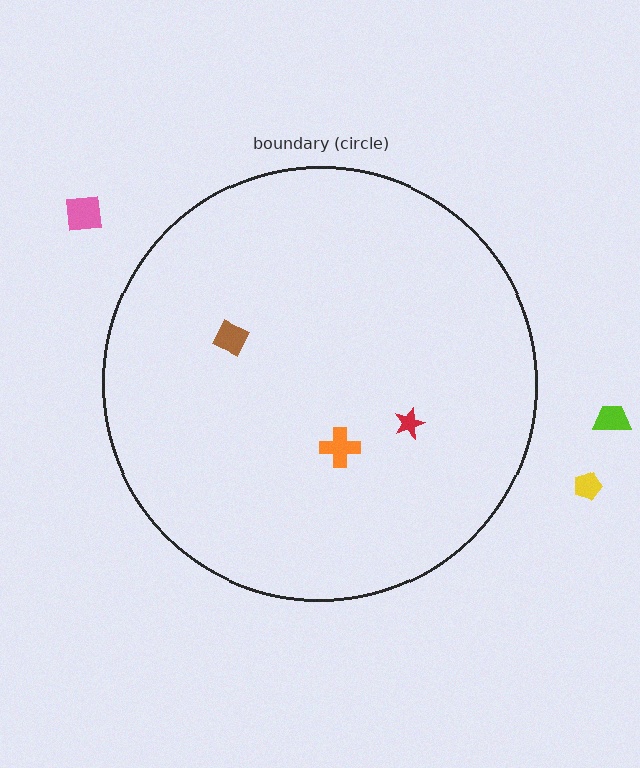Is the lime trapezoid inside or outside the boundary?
Outside.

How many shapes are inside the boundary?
3 inside, 3 outside.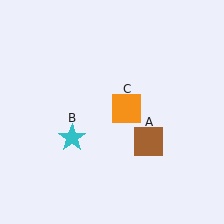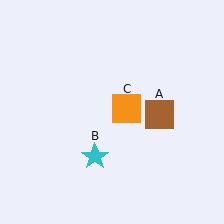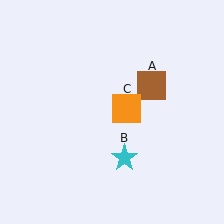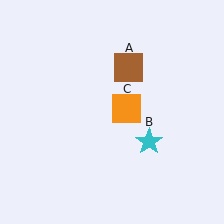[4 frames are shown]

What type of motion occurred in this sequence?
The brown square (object A), cyan star (object B) rotated counterclockwise around the center of the scene.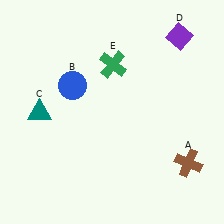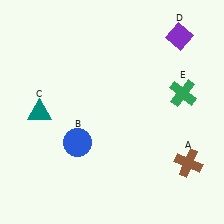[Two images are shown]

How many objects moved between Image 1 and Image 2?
2 objects moved between the two images.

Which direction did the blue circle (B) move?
The blue circle (B) moved down.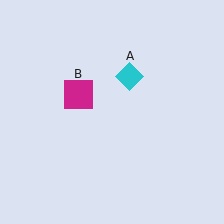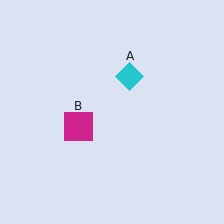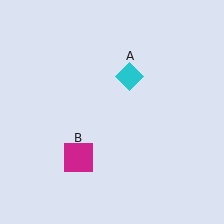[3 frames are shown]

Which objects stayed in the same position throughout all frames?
Cyan diamond (object A) remained stationary.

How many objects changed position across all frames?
1 object changed position: magenta square (object B).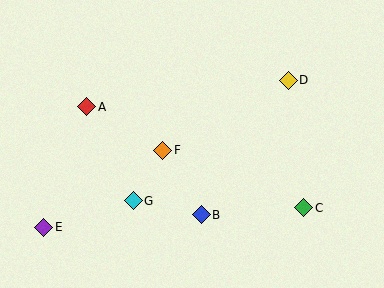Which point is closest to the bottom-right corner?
Point C is closest to the bottom-right corner.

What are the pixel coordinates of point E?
Point E is at (44, 227).